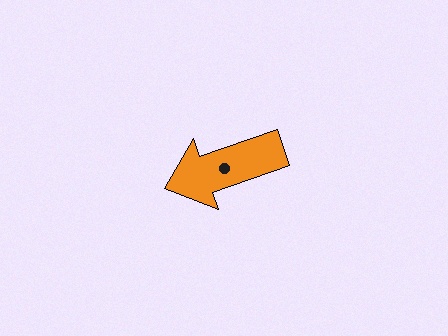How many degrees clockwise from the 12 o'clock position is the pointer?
Approximately 251 degrees.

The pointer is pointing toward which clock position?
Roughly 8 o'clock.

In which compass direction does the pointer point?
West.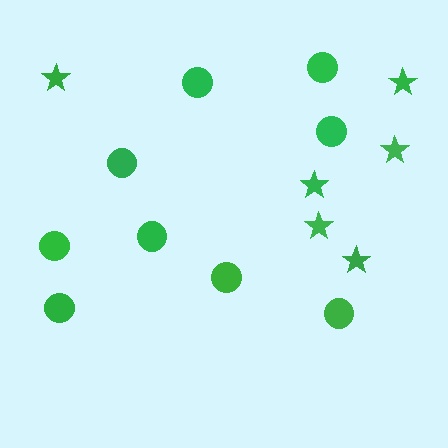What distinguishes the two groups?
There are 2 groups: one group of circles (9) and one group of stars (6).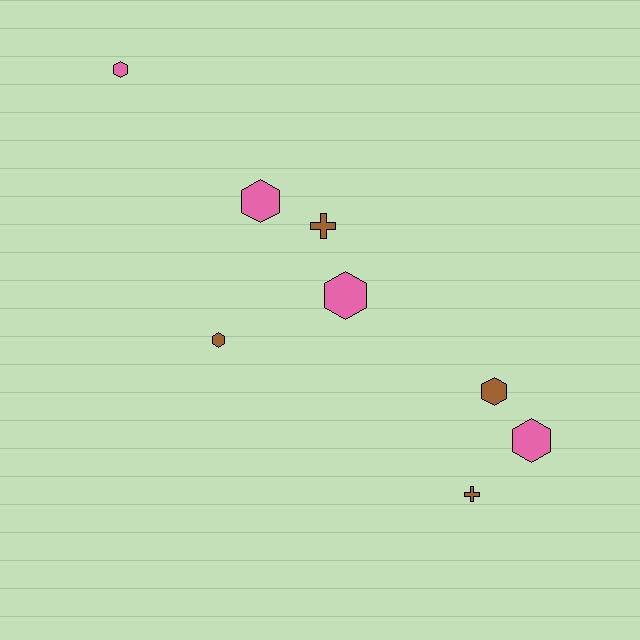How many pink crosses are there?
There are no pink crosses.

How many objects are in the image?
There are 8 objects.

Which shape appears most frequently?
Hexagon, with 6 objects.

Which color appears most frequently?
Pink, with 4 objects.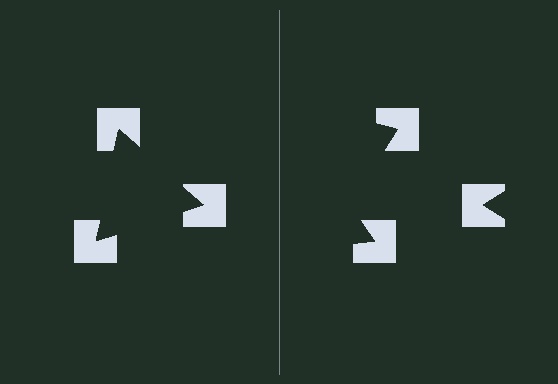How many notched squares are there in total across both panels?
6 — 3 on each side.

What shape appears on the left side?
An illusory triangle.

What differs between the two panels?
The notched squares are positioned identically on both sides; only the wedge orientations differ. On the left they align to a triangle; on the right they are misaligned.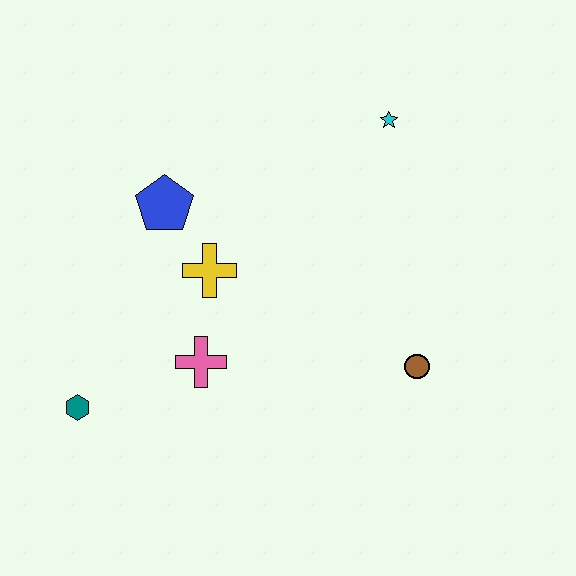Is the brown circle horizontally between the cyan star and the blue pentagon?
No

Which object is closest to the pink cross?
The yellow cross is closest to the pink cross.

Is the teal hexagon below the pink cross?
Yes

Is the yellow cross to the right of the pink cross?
Yes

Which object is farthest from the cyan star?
The teal hexagon is farthest from the cyan star.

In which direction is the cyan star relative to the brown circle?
The cyan star is above the brown circle.